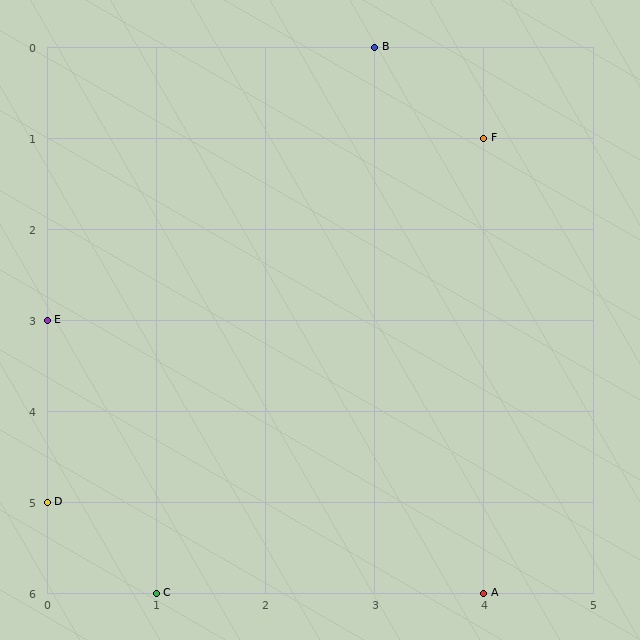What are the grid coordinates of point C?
Point C is at grid coordinates (1, 6).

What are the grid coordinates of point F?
Point F is at grid coordinates (4, 1).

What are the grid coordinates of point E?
Point E is at grid coordinates (0, 3).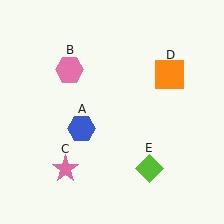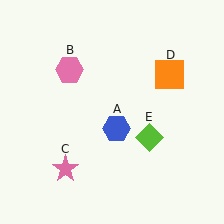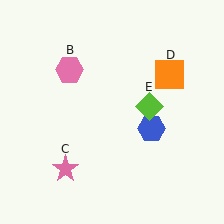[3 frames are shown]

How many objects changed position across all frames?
2 objects changed position: blue hexagon (object A), lime diamond (object E).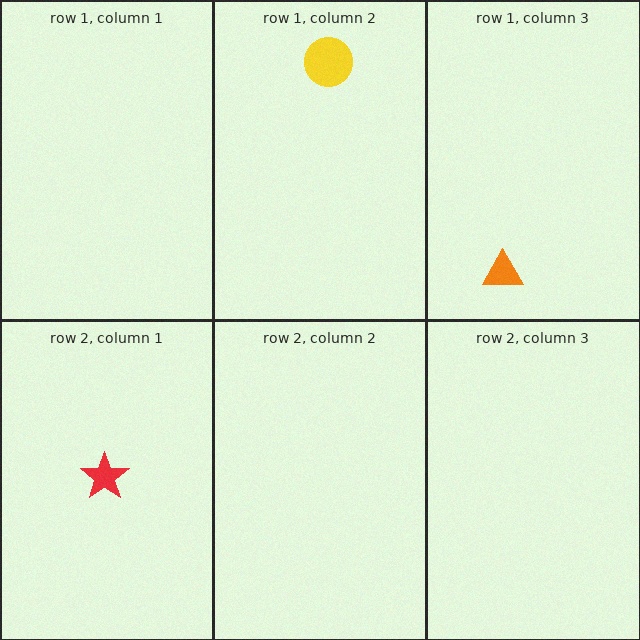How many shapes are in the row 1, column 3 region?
1.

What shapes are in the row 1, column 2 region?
The yellow circle.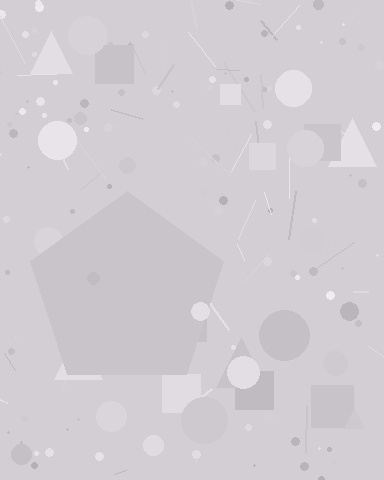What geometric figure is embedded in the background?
A pentagon is embedded in the background.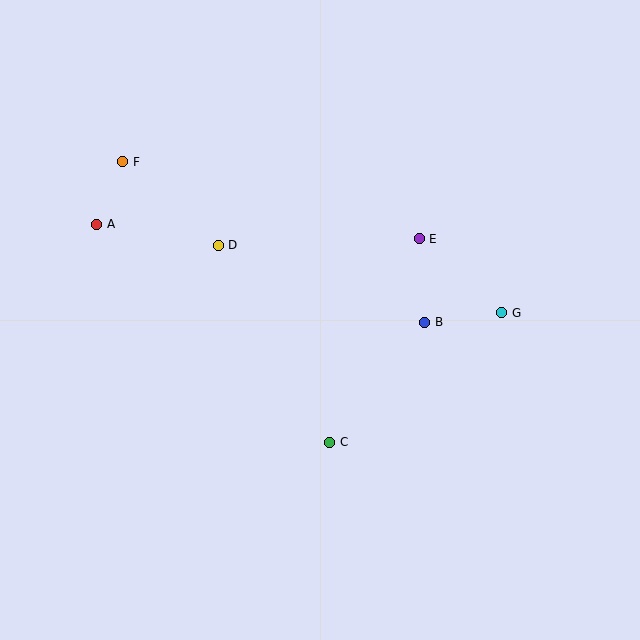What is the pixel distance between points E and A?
The distance between E and A is 322 pixels.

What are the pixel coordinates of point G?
Point G is at (502, 313).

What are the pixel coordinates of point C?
Point C is at (330, 442).